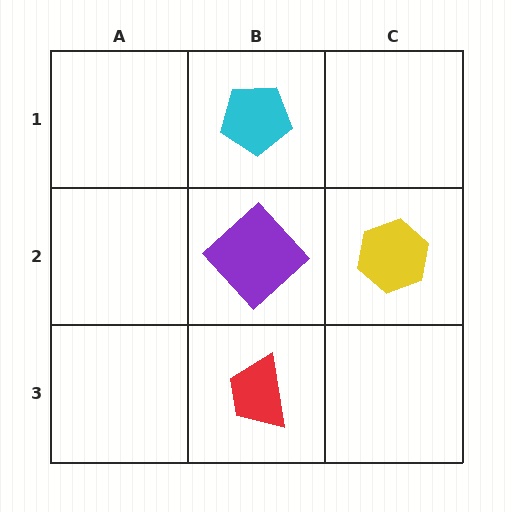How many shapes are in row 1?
1 shape.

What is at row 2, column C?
A yellow hexagon.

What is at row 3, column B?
A red trapezoid.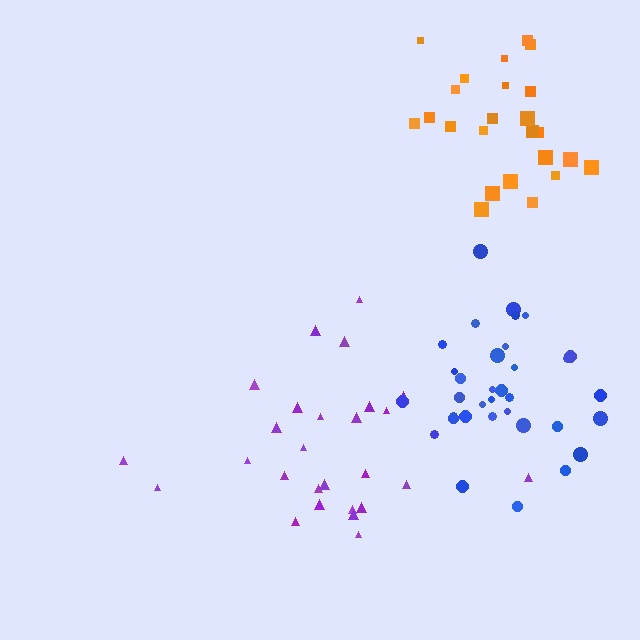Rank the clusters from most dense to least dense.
blue, orange, purple.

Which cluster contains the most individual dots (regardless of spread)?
Blue (34).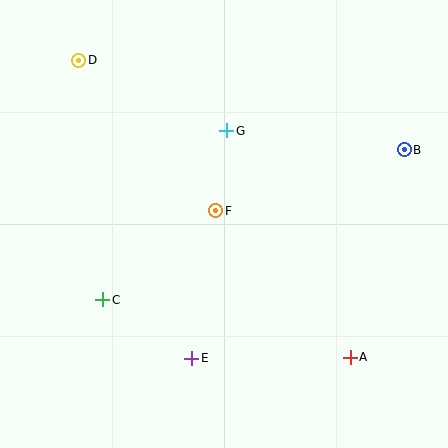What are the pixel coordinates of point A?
Point A is at (350, 357).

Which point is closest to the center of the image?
Point F at (216, 211) is closest to the center.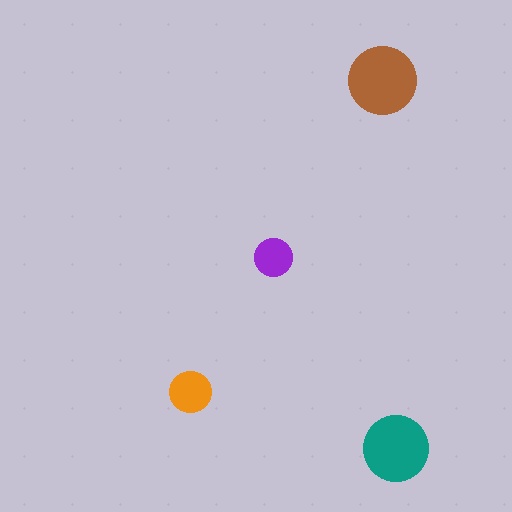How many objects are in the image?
There are 4 objects in the image.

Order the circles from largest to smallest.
the brown one, the teal one, the orange one, the purple one.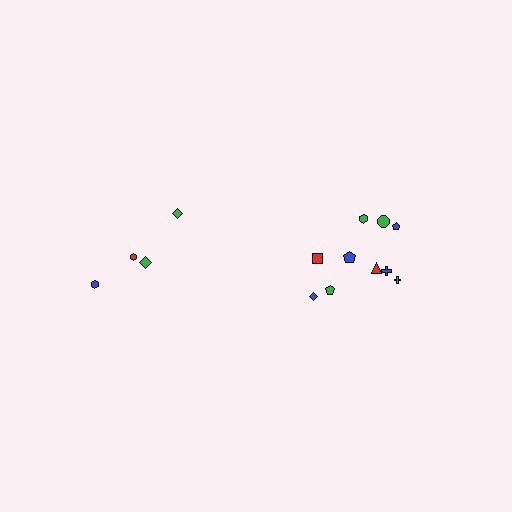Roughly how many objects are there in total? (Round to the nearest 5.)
Roughly 15 objects in total.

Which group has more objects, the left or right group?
The right group.